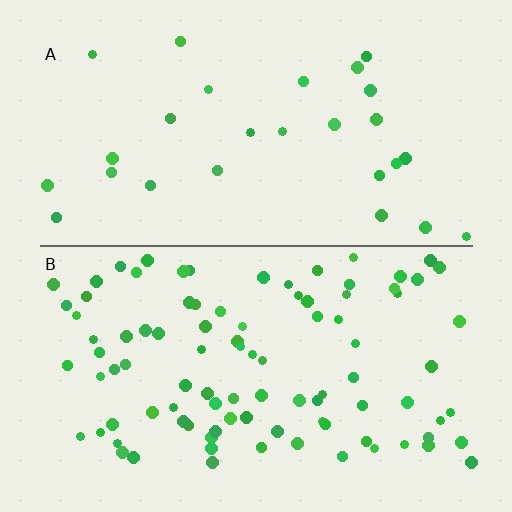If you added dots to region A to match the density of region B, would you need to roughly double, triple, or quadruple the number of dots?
Approximately triple.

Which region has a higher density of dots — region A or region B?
B (the bottom).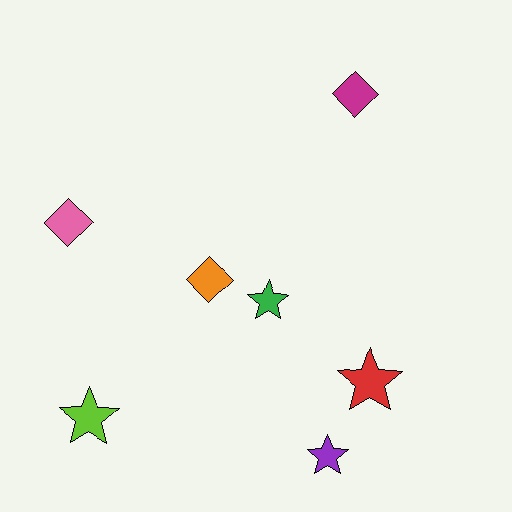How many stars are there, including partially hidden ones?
There are 4 stars.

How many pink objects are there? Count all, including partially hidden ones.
There is 1 pink object.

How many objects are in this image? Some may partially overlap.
There are 7 objects.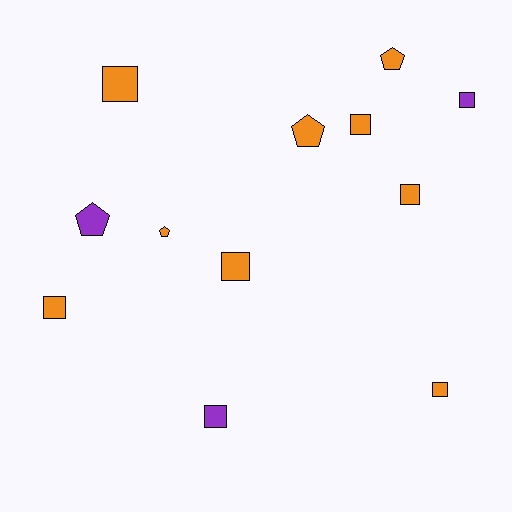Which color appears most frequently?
Orange, with 9 objects.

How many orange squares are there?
There are 6 orange squares.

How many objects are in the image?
There are 12 objects.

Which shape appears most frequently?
Square, with 8 objects.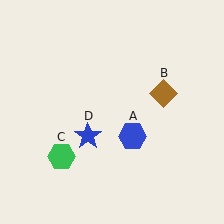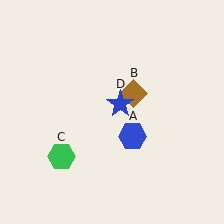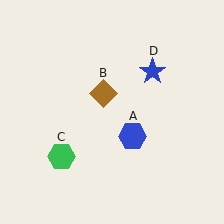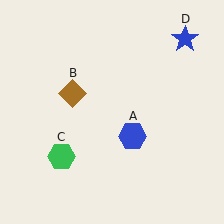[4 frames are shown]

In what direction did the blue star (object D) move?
The blue star (object D) moved up and to the right.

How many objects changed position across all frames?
2 objects changed position: brown diamond (object B), blue star (object D).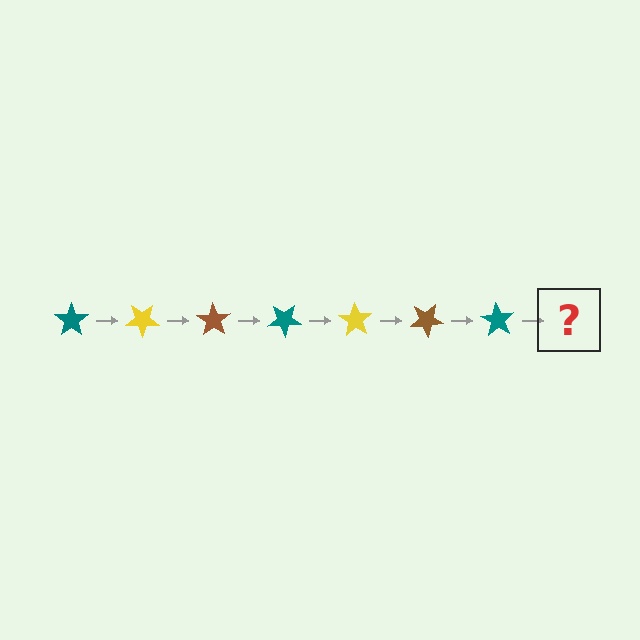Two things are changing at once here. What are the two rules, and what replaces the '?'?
The two rules are that it rotates 35 degrees each step and the color cycles through teal, yellow, and brown. The '?' should be a yellow star, rotated 245 degrees from the start.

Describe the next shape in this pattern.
It should be a yellow star, rotated 245 degrees from the start.